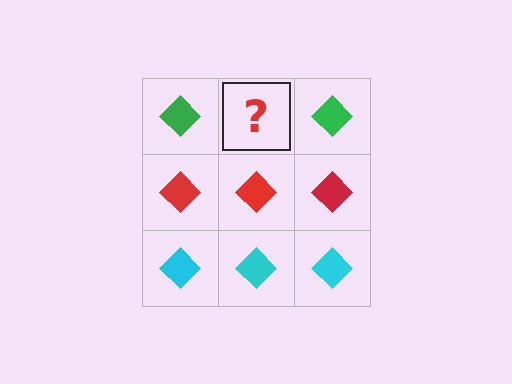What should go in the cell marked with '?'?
The missing cell should contain a green diamond.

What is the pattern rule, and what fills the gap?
The rule is that each row has a consistent color. The gap should be filled with a green diamond.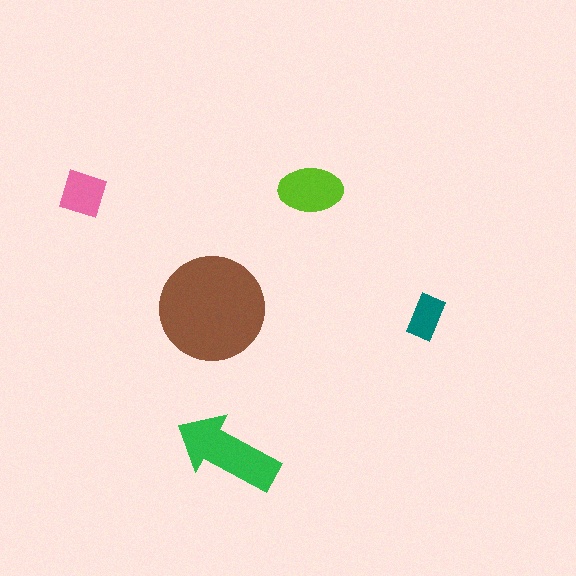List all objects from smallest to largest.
The teal rectangle, the pink diamond, the lime ellipse, the green arrow, the brown circle.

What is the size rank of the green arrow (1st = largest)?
2nd.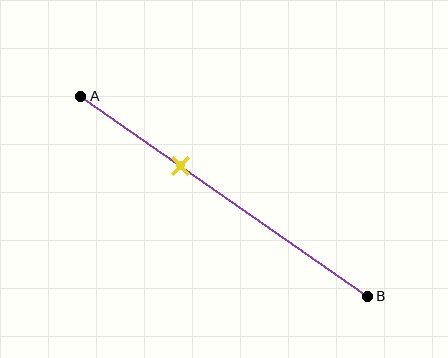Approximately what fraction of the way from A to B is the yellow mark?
The yellow mark is approximately 35% of the way from A to B.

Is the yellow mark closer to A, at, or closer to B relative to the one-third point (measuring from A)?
The yellow mark is approximately at the one-third point of segment AB.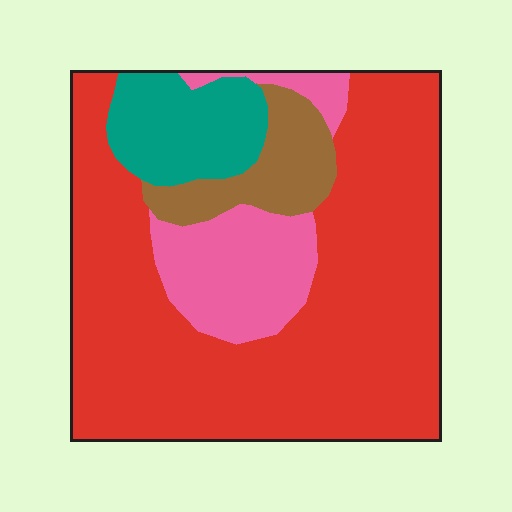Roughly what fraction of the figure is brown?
Brown covers around 10% of the figure.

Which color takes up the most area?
Red, at roughly 65%.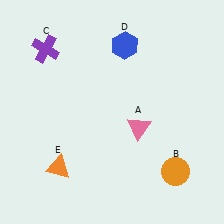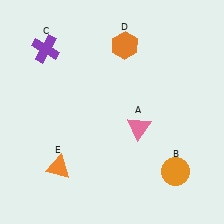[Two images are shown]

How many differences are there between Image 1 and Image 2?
There is 1 difference between the two images.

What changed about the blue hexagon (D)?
In Image 1, D is blue. In Image 2, it changed to orange.